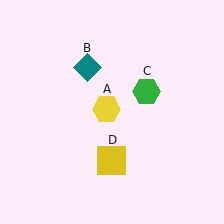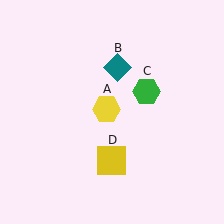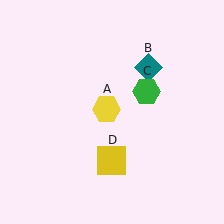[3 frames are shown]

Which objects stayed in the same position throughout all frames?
Yellow hexagon (object A) and green hexagon (object C) and yellow square (object D) remained stationary.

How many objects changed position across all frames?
1 object changed position: teal diamond (object B).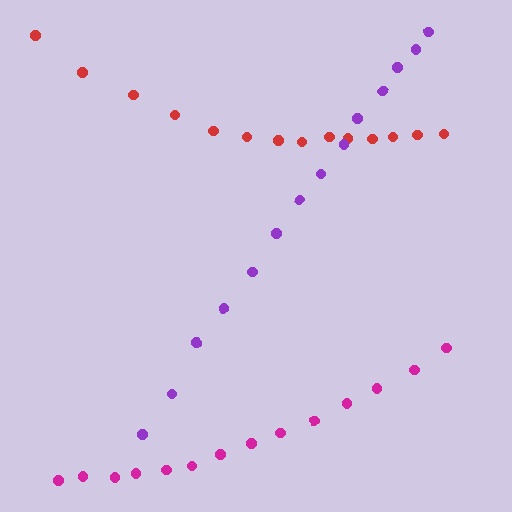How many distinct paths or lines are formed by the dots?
There are 3 distinct paths.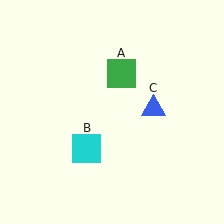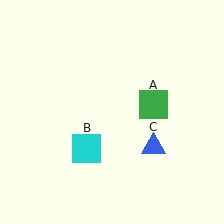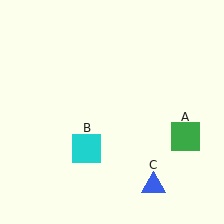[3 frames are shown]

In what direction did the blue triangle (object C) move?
The blue triangle (object C) moved down.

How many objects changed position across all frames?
2 objects changed position: green square (object A), blue triangle (object C).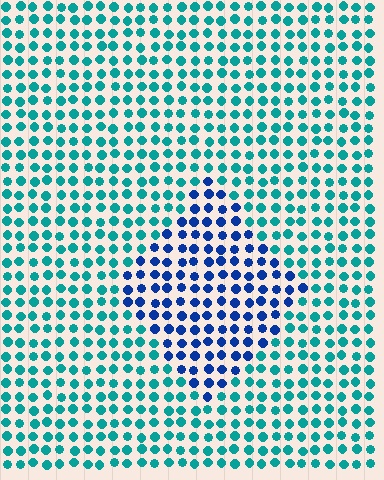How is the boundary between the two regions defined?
The boundary is defined purely by a slight shift in hue (about 45 degrees). Spacing, size, and orientation are identical on both sides.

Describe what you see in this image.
The image is filled with small teal elements in a uniform arrangement. A diamond-shaped region is visible where the elements are tinted to a slightly different hue, forming a subtle color boundary.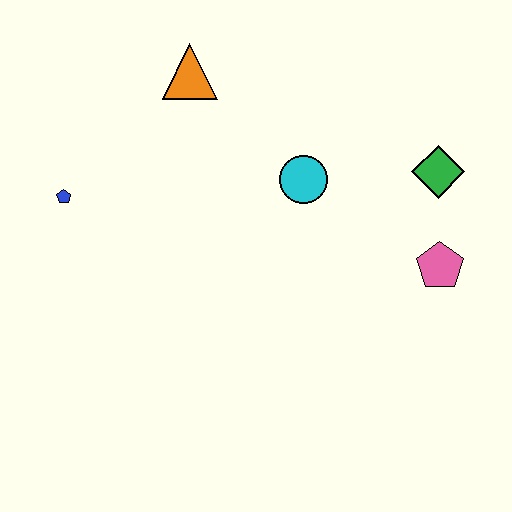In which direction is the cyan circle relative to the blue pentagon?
The cyan circle is to the right of the blue pentagon.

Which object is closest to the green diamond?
The pink pentagon is closest to the green diamond.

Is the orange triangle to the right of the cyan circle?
No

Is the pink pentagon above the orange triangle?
No